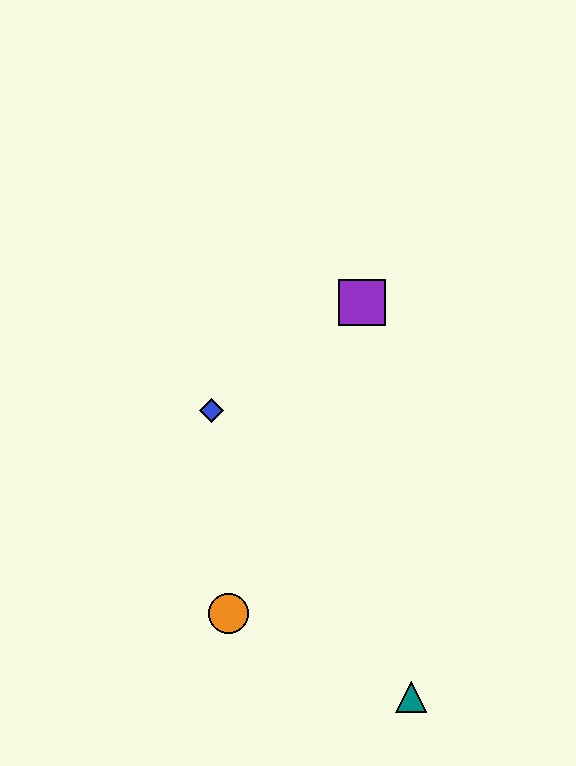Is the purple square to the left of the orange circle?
No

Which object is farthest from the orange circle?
The purple square is farthest from the orange circle.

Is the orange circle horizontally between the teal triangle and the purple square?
No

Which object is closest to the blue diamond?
The purple square is closest to the blue diamond.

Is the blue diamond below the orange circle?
No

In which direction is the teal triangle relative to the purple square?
The teal triangle is below the purple square.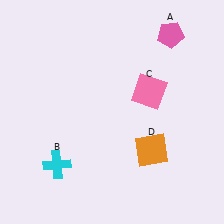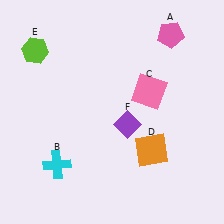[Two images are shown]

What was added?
A lime hexagon (E), a purple diamond (F) were added in Image 2.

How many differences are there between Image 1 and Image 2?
There are 2 differences between the two images.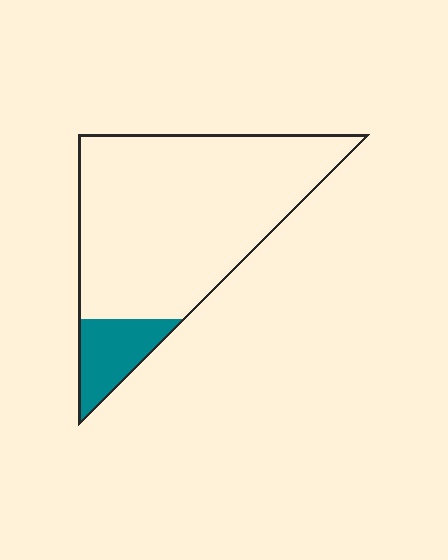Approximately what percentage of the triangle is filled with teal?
Approximately 15%.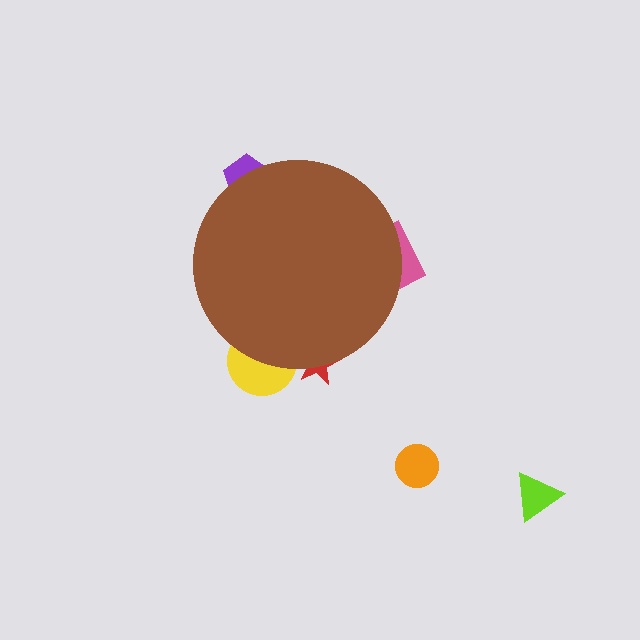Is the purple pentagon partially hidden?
Yes, the purple pentagon is partially hidden behind the brown circle.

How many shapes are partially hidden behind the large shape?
4 shapes are partially hidden.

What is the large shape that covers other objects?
A brown circle.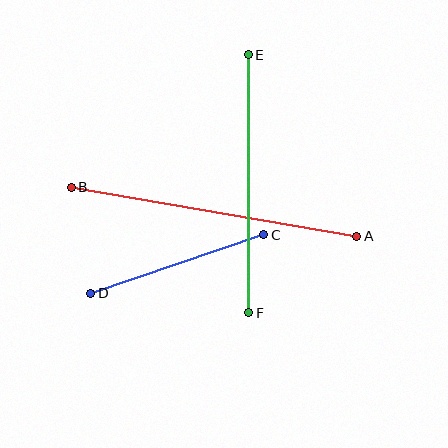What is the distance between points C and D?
The distance is approximately 183 pixels.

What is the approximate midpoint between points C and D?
The midpoint is at approximately (177, 264) pixels.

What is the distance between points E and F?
The distance is approximately 258 pixels.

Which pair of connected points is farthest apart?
Points A and B are farthest apart.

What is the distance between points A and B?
The distance is approximately 289 pixels.